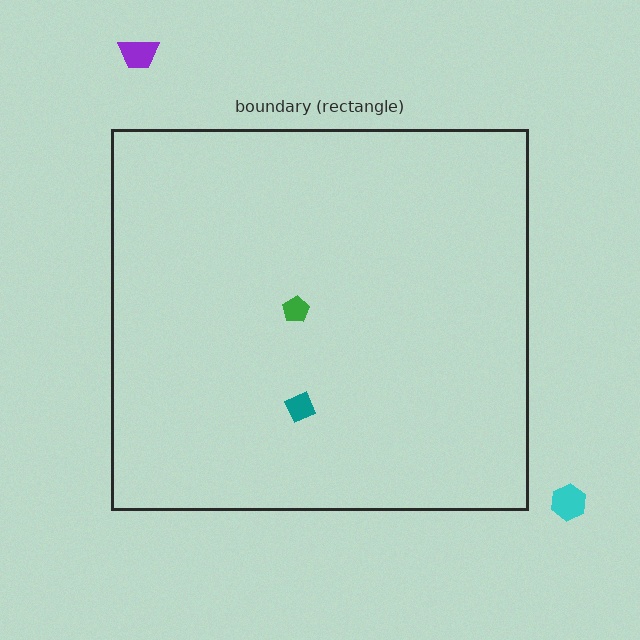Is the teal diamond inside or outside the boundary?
Inside.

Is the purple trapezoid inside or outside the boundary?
Outside.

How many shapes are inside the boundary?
2 inside, 2 outside.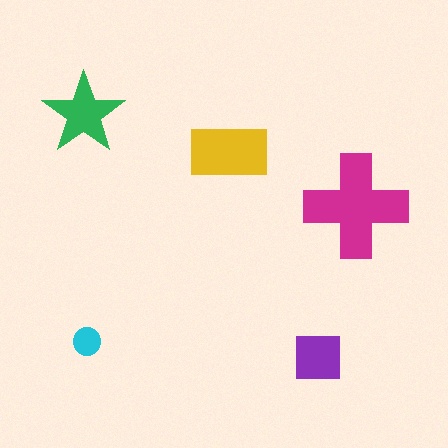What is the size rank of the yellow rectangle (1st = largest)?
2nd.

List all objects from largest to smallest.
The magenta cross, the yellow rectangle, the green star, the purple square, the cyan circle.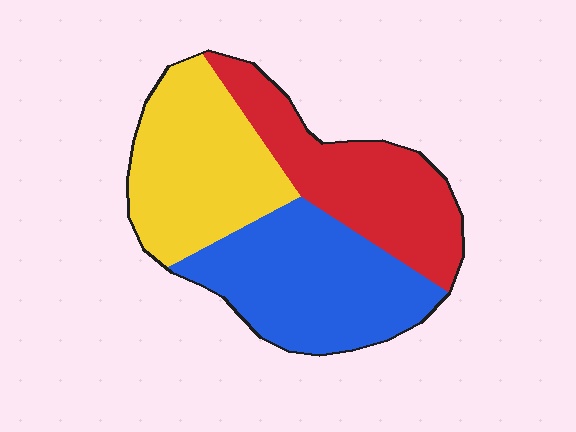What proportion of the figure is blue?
Blue covers about 35% of the figure.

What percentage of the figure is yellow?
Yellow takes up about one third (1/3) of the figure.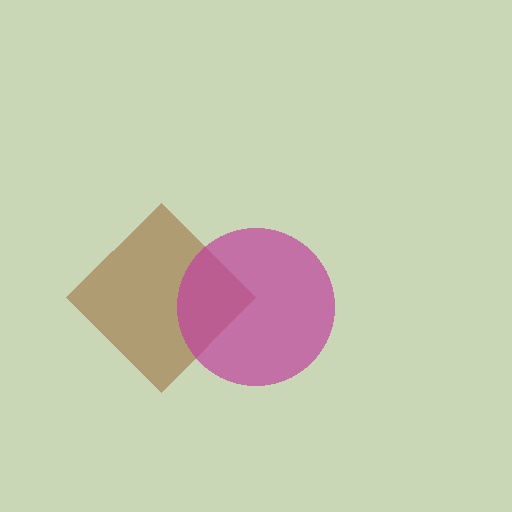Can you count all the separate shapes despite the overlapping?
Yes, there are 2 separate shapes.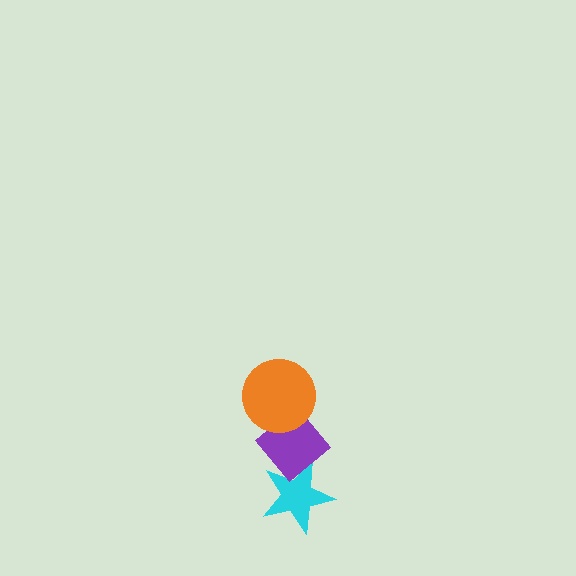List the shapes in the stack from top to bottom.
From top to bottom: the orange circle, the purple diamond, the cyan star.